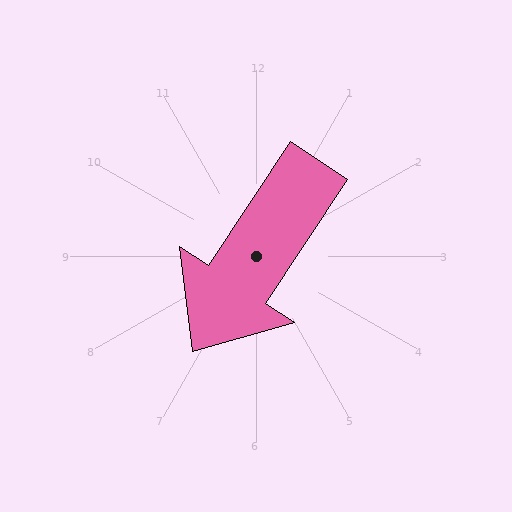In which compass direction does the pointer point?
Southwest.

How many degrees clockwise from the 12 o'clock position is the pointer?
Approximately 213 degrees.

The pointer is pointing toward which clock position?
Roughly 7 o'clock.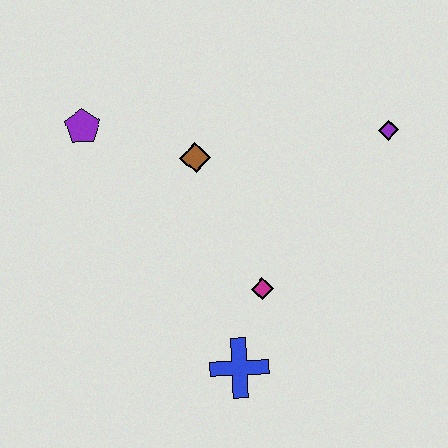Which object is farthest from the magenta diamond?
The purple pentagon is farthest from the magenta diamond.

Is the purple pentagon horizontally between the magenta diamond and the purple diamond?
No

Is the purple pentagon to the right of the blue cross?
No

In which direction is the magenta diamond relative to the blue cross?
The magenta diamond is above the blue cross.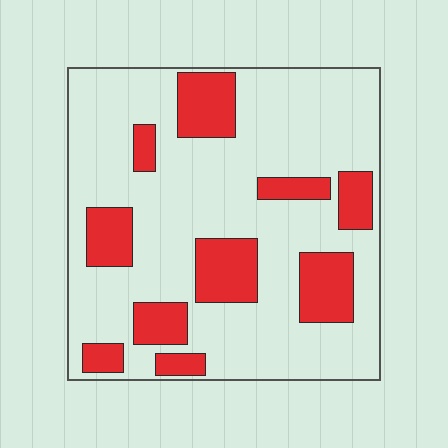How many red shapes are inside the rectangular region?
10.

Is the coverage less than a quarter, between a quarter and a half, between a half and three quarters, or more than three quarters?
Less than a quarter.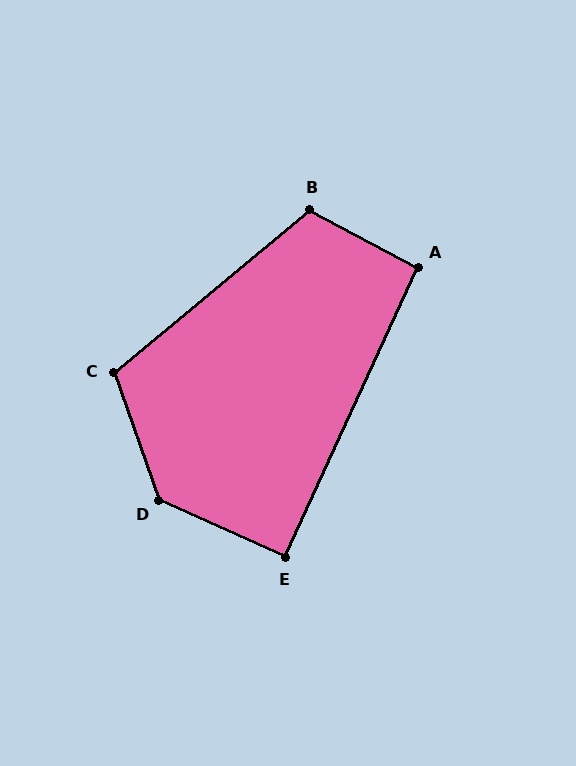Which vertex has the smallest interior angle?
E, at approximately 90 degrees.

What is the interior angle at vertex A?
Approximately 93 degrees (approximately right).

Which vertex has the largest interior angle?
D, at approximately 134 degrees.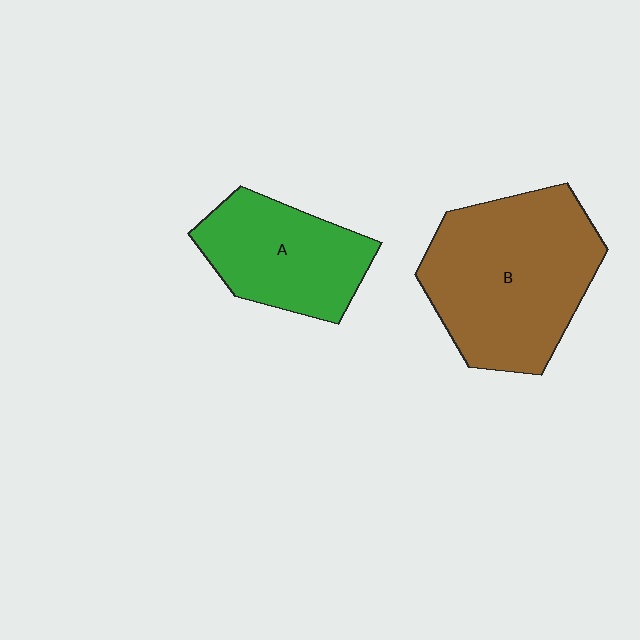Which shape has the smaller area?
Shape A (green).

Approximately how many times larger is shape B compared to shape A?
Approximately 1.6 times.